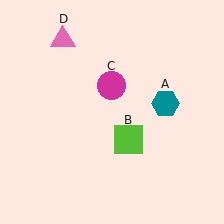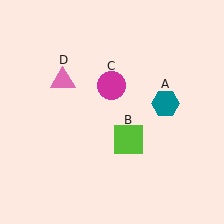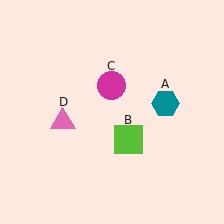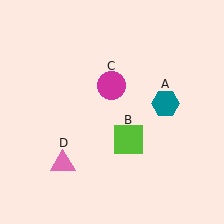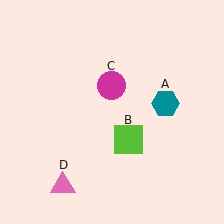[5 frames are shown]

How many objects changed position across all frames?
1 object changed position: pink triangle (object D).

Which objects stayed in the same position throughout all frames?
Teal hexagon (object A) and lime square (object B) and magenta circle (object C) remained stationary.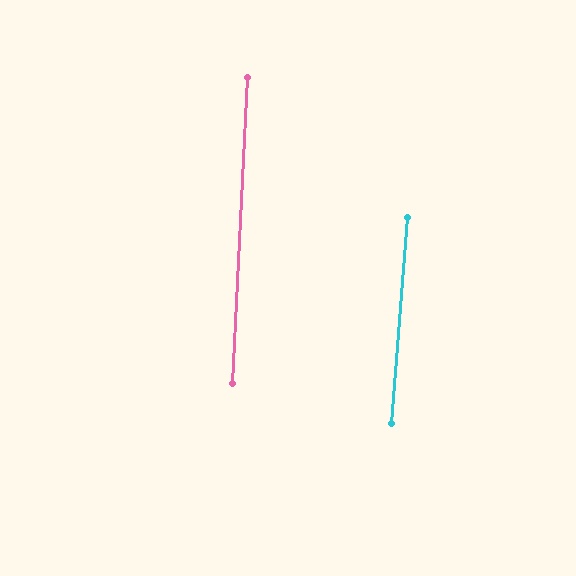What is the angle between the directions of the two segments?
Approximately 1 degree.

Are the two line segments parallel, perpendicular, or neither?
Parallel — their directions differ by only 1.5°.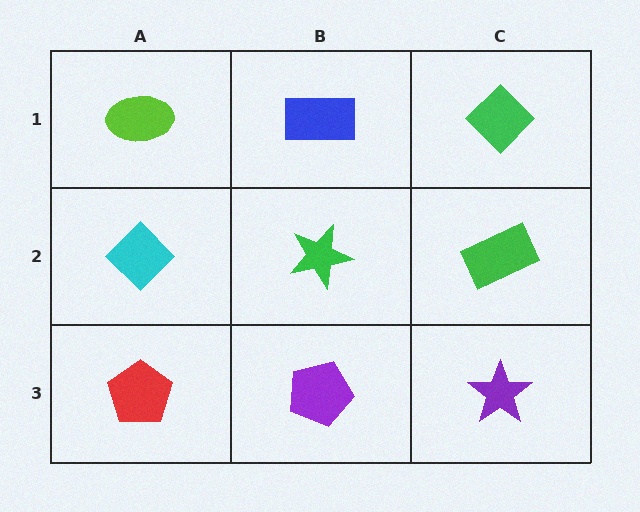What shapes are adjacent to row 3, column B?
A green star (row 2, column B), a red pentagon (row 3, column A), a purple star (row 3, column C).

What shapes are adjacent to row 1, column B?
A green star (row 2, column B), a lime ellipse (row 1, column A), a green diamond (row 1, column C).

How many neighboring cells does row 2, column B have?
4.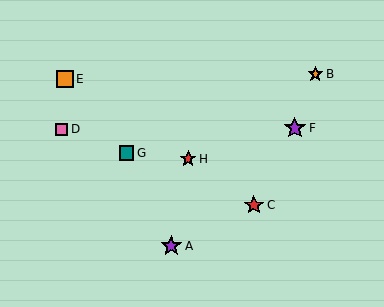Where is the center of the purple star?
The center of the purple star is at (171, 246).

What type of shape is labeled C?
Shape C is a red star.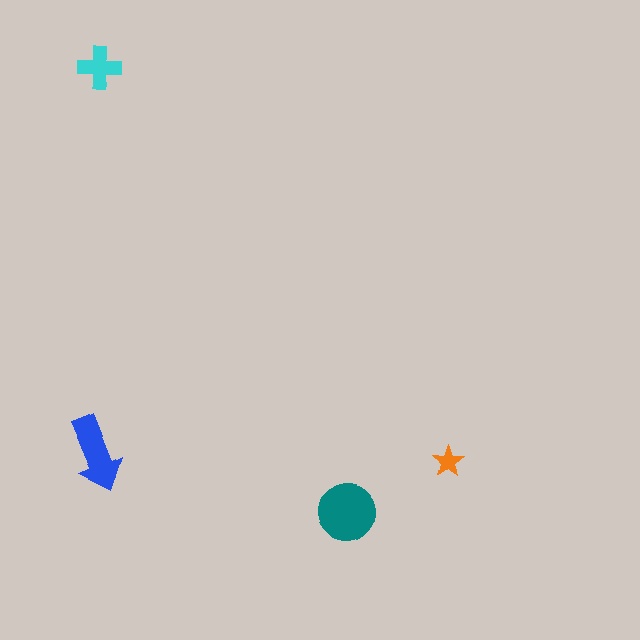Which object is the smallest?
The orange star.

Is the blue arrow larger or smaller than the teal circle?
Smaller.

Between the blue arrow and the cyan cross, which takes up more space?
The blue arrow.